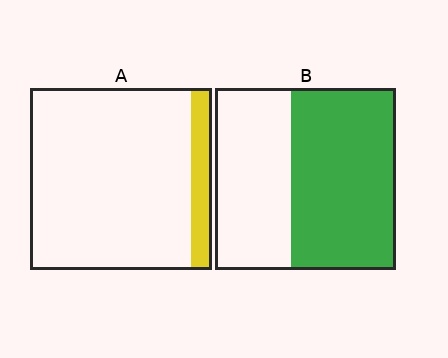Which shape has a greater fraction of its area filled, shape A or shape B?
Shape B.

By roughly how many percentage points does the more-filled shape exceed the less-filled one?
By roughly 45 percentage points (B over A).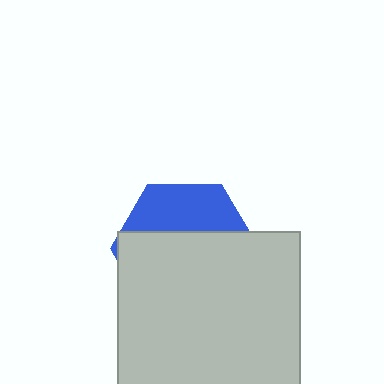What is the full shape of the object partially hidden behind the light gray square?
The partially hidden object is a blue hexagon.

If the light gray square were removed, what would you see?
You would see the complete blue hexagon.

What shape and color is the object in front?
The object in front is a light gray square.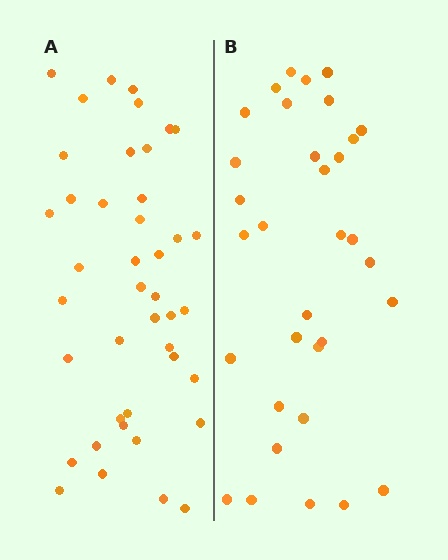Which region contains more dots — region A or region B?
Region A (the left region) has more dots.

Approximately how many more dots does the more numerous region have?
Region A has roughly 8 or so more dots than region B.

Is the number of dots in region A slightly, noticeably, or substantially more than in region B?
Region A has noticeably more, but not dramatically so. The ratio is roughly 1.3 to 1.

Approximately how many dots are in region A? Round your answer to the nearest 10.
About 40 dots. (The exact count is 42, which rounds to 40.)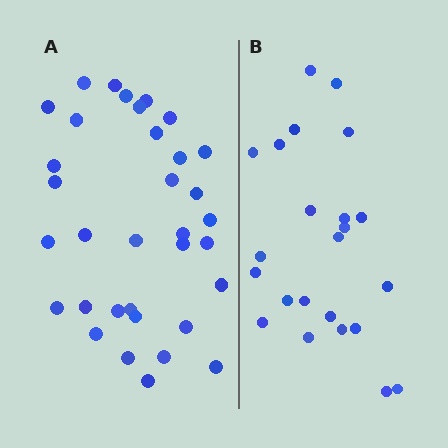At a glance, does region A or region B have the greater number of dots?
Region A (the left region) has more dots.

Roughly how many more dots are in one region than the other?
Region A has roughly 12 or so more dots than region B.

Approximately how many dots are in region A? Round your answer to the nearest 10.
About 30 dots. (The exact count is 34, which rounds to 30.)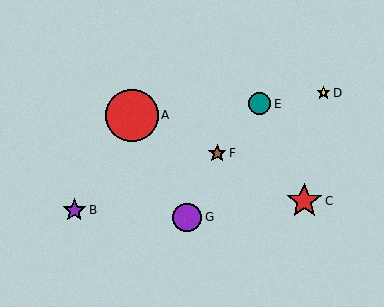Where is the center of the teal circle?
The center of the teal circle is at (259, 104).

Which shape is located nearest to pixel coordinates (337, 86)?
The yellow star (labeled D) at (323, 93) is nearest to that location.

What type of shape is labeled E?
Shape E is a teal circle.